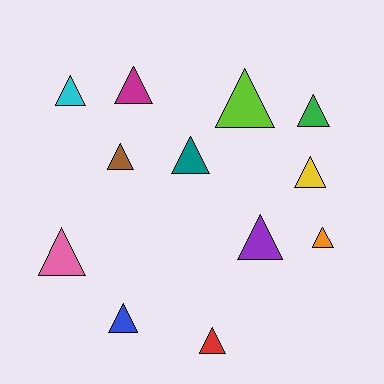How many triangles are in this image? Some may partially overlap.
There are 12 triangles.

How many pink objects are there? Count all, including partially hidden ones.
There is 1 pink object.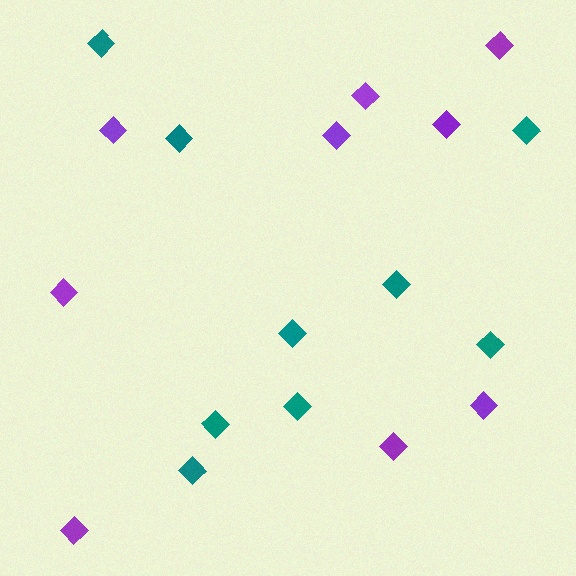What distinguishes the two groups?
There are 2 groups: one group of purple diamonds (9) and one group of teal diamonds (9).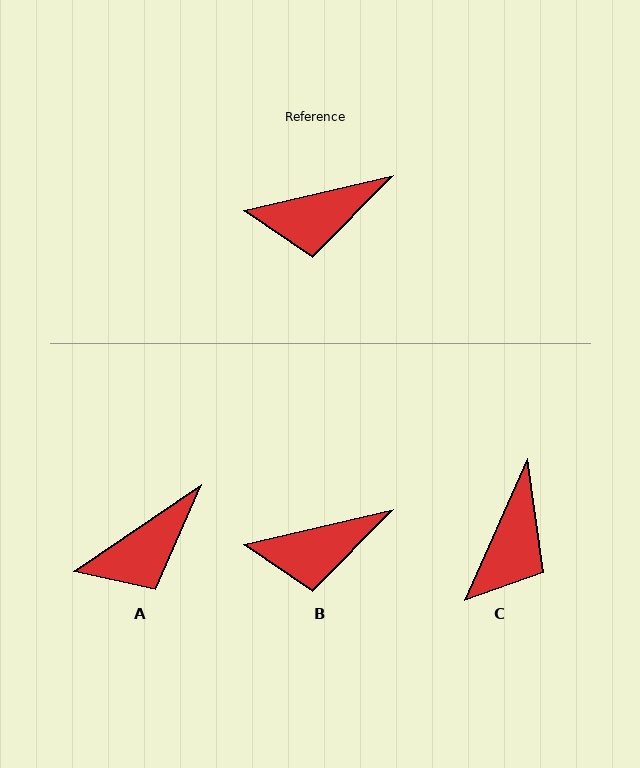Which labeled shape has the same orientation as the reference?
B.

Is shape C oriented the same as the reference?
No, it is off by about 53 degrees.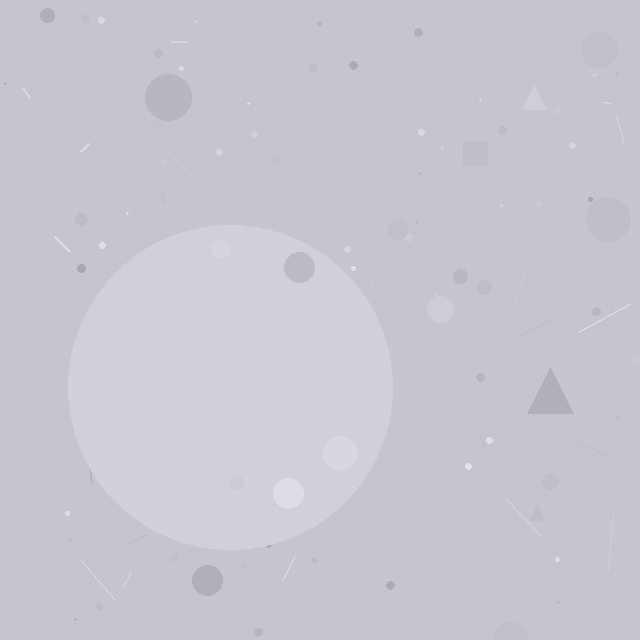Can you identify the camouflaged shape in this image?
The camouflaged shape is a circle.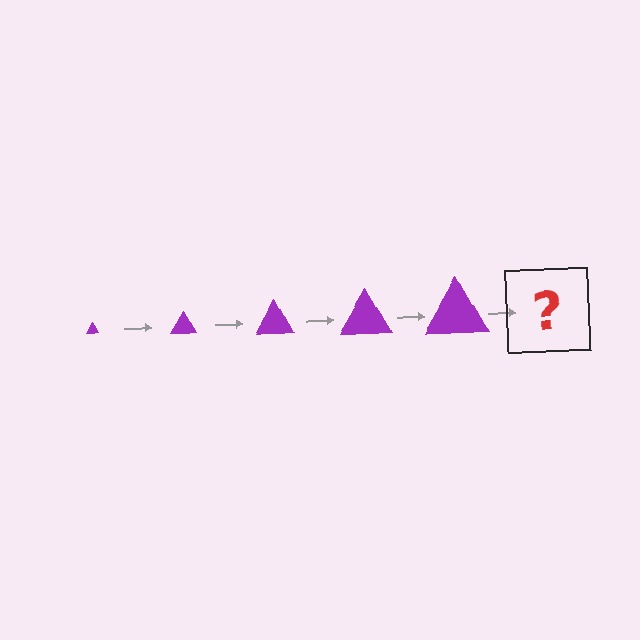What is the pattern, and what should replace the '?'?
The pattern is that the triangle gets progressively larger each step. The '?' should be a purple triangle, larger than the previous one.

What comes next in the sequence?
The next element should be a purple triangle, larger than the previous one.